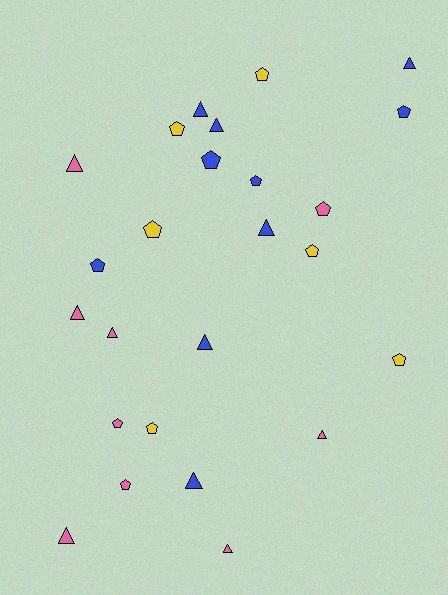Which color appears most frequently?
Blue, with 10 objects.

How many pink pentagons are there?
There are 3 pink pentagons.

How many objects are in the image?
There are 25 objects.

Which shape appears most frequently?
Pentagon, with 13 objects.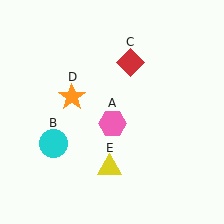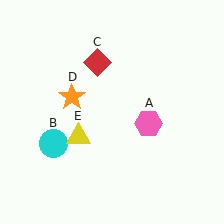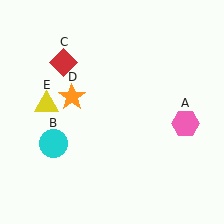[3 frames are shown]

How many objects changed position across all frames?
3 objects changed position: pink hexagon (object A), red diamond (object C), yellow triangle (object E).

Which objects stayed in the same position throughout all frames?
Cyan circle (object B) and orange star (object D) remained stationary.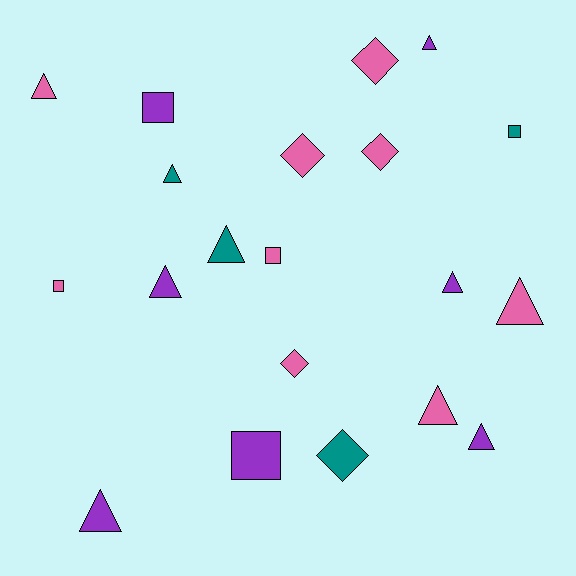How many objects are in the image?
There are 20 objects.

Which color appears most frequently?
Pink, with 9 objects.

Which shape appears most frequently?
Triangle, with 10 objects.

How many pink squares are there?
There are 2 pink squares.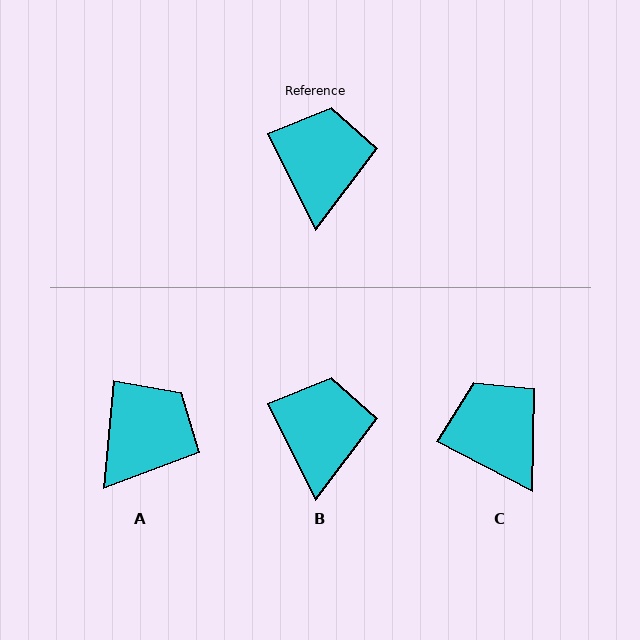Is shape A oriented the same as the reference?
No, it is off by about 32 degrees.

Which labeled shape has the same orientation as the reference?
B.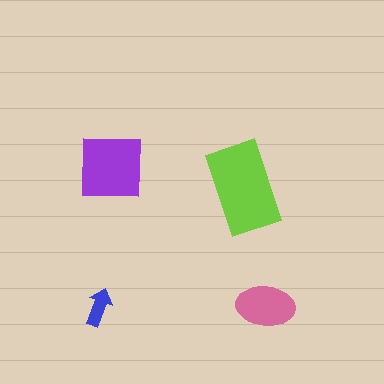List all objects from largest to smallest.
The lime rectangle, the purple square, the pink ellipse, the blue arrow.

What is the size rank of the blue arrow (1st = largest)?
4th.